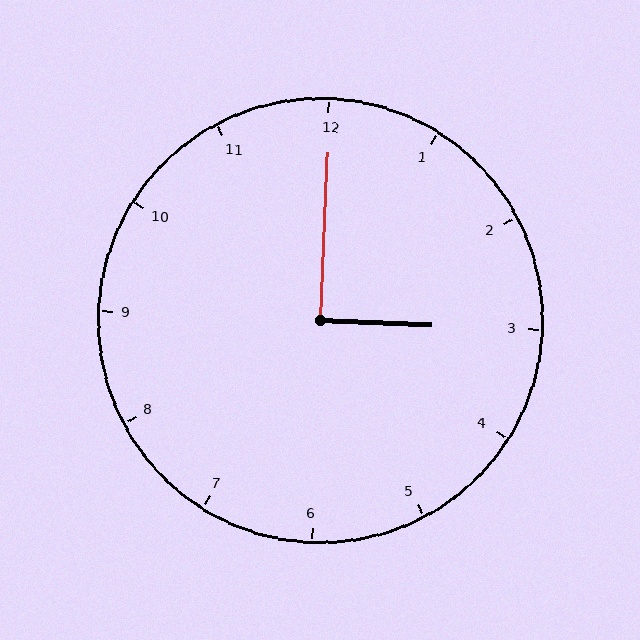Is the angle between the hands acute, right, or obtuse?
It is right.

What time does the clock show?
3:00.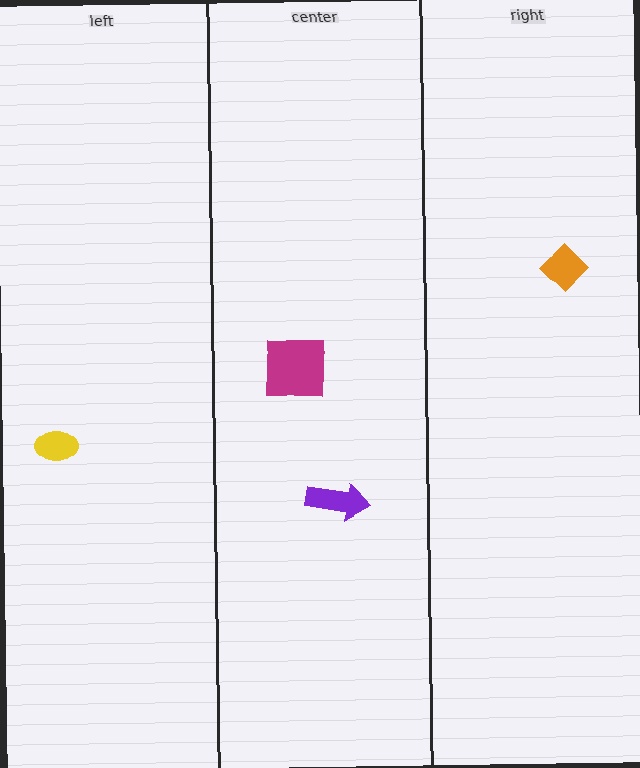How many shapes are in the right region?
1.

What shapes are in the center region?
The purple arrow, the magenta square.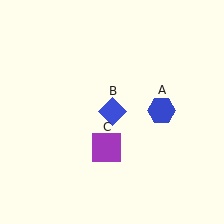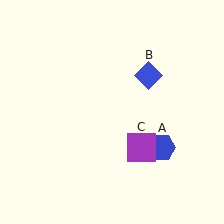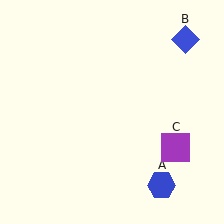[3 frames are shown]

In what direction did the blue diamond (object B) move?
The blue diamond (object B) moved up and to the right.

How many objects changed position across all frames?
3 objects changed position: blue hexagon (object A), blue diamond (object B), purple square (object C).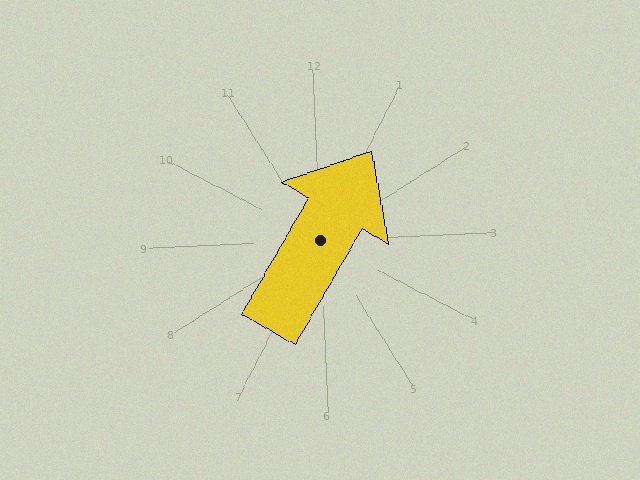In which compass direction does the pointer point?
Northeast.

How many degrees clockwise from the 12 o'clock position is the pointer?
Approximately 32 degrees.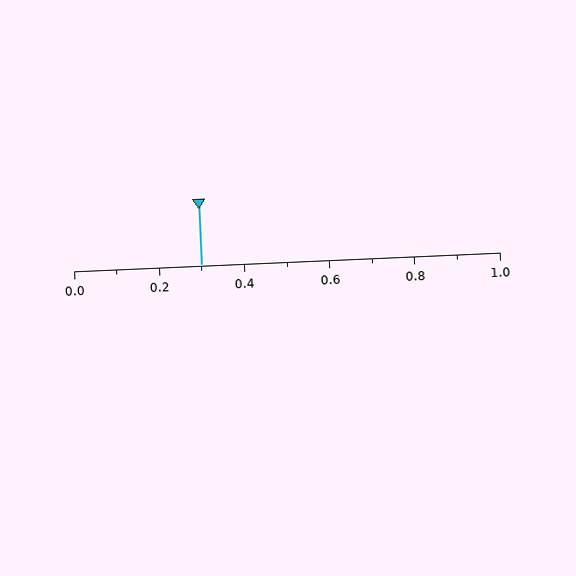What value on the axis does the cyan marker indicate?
The marker indicates approximately 0.3.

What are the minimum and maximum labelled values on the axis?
The axis runs from 0.0 to 1.0.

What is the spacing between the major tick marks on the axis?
The major ticks are spaced 0.2 apart.